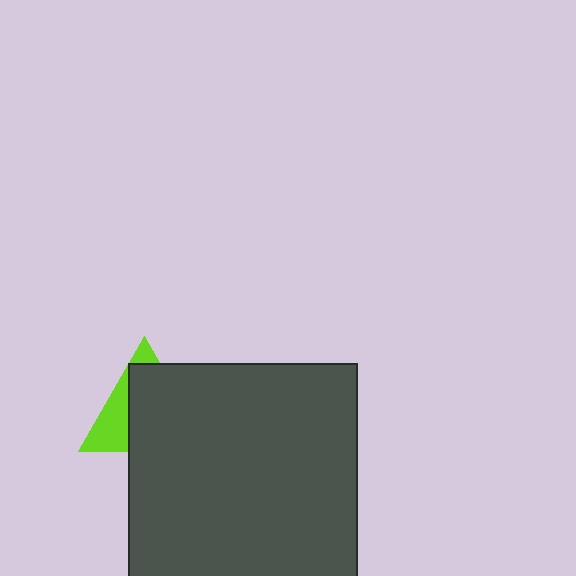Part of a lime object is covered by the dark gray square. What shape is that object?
It is a triangle.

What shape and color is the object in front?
The object in front is a dark gray square.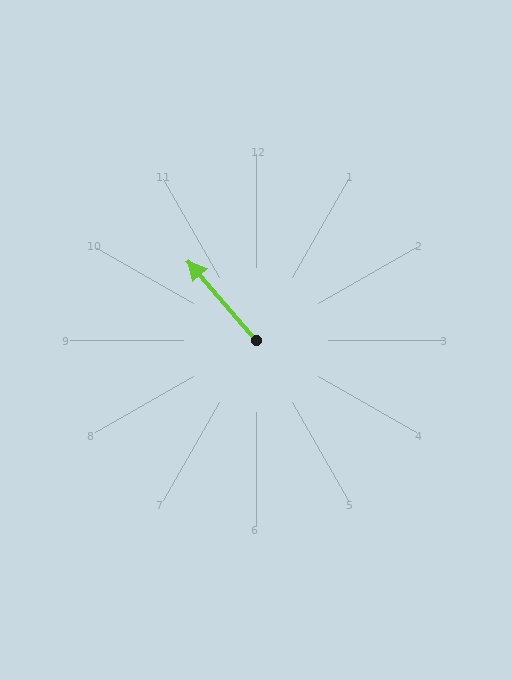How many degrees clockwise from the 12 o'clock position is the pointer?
Approximately 319 degrees.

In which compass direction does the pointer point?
Northwest.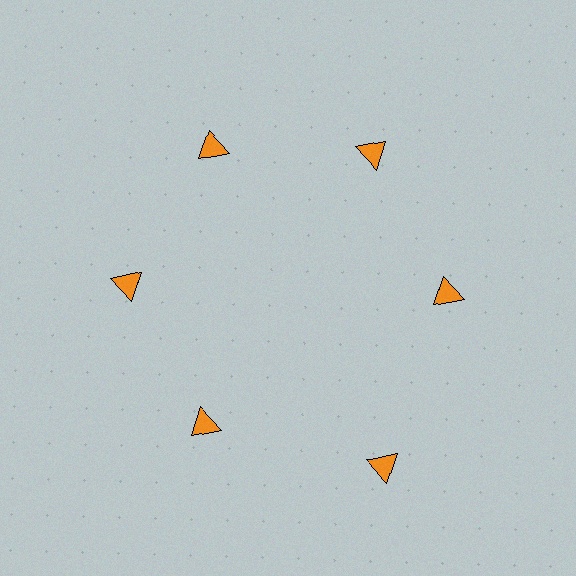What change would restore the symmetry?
The symmetry would be restored by moving it inward, back onto the ring so that all 6 triangles sit at equal angles and equal distance from the center.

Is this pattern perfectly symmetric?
No. The 6 orange triangles are arranged in a ring, but one element near the 5 o'clock position is pushed outward from the center, breaking the 6-fold rotational symmetry.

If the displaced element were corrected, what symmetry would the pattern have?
It would have 6-fold rotational symmetry — the pattern would map onto itself every 60 degrees.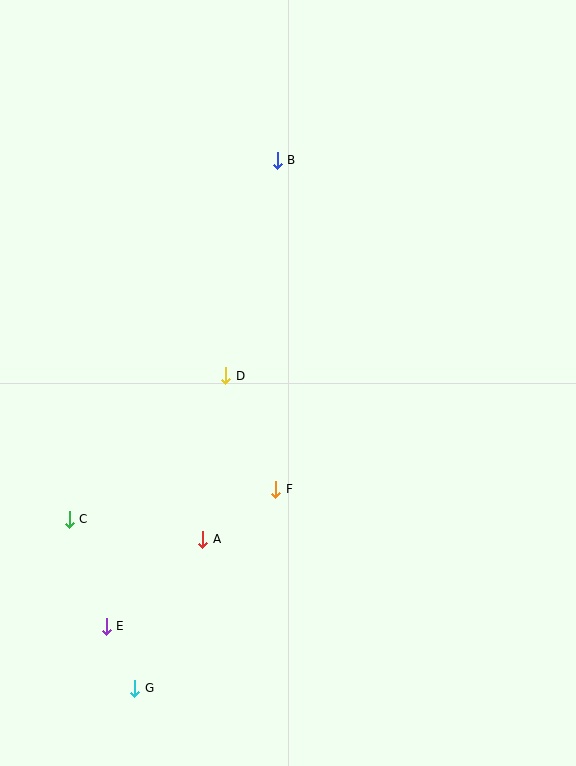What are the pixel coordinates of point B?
Point B is at (277, 160).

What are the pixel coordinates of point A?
Point A is at (203, 539).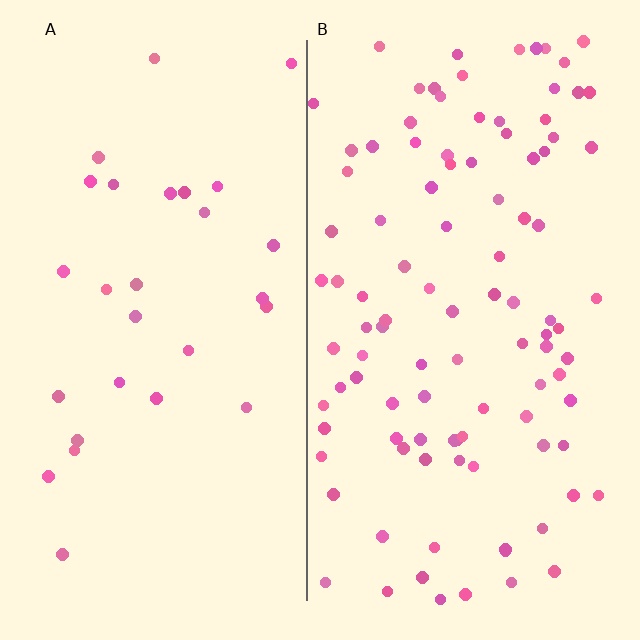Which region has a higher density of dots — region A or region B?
B (the right).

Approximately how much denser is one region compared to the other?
Approximately 3.6× — region B over region A.